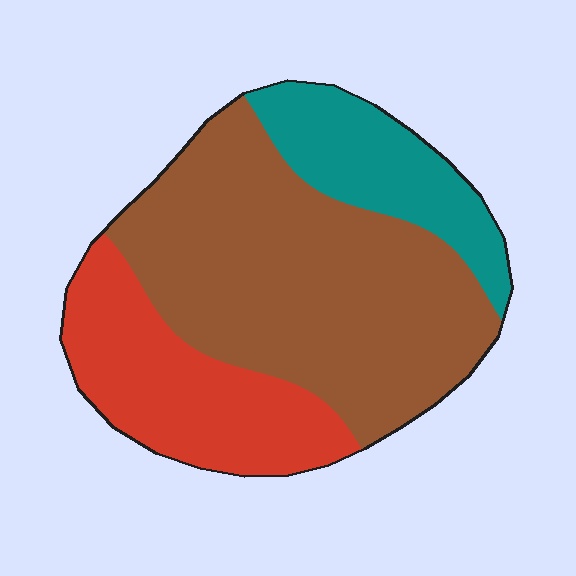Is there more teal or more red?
Red.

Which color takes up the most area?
Brown, at roughly 55%.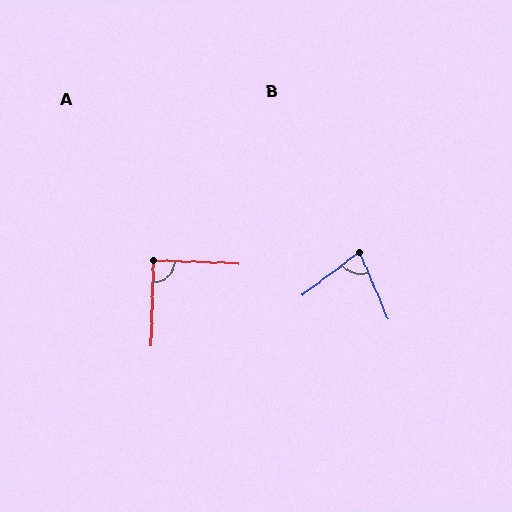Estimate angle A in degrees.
Approximately 89 degrees.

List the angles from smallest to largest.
B (76°), A (89°).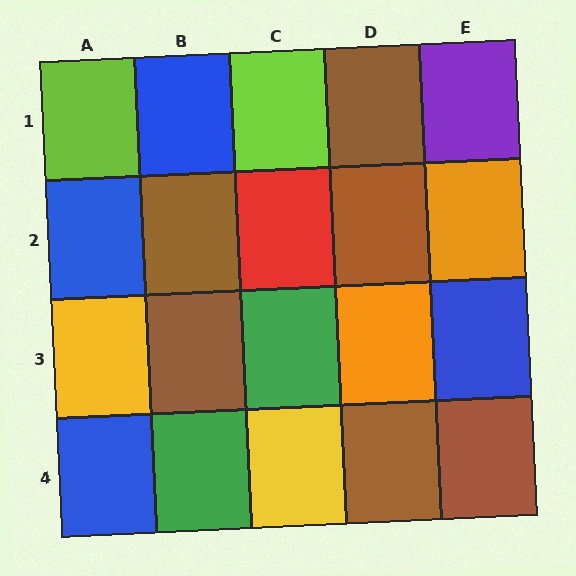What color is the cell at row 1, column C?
Lime.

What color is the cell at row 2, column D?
Brown.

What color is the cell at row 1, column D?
Brown.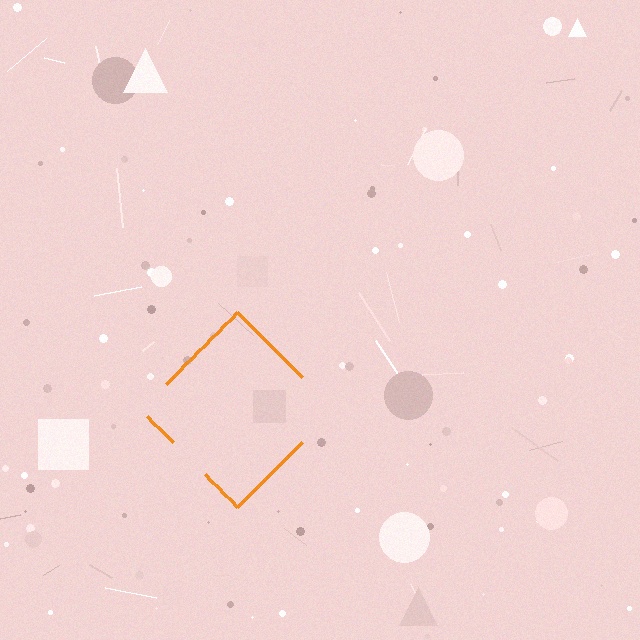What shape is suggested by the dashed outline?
The dashed outline suggests a diamond.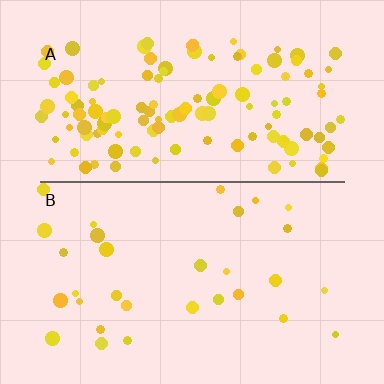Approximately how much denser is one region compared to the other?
Approximately 3.9× — region A over region B.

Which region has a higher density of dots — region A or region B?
A (the top).